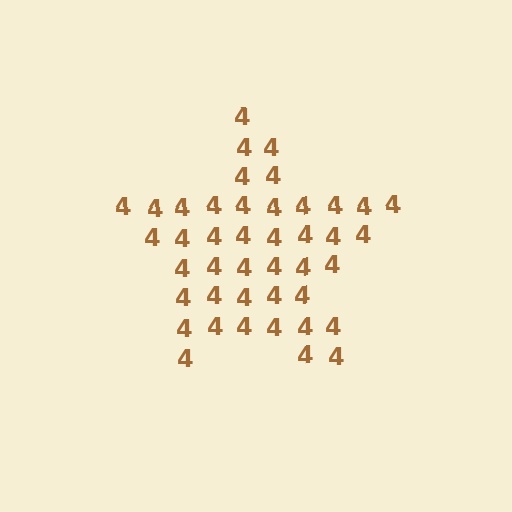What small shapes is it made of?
It is made of small digit 4's.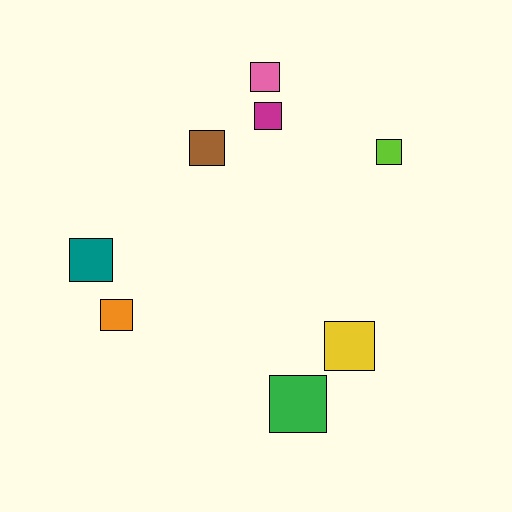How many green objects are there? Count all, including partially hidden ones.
There is 1 green object.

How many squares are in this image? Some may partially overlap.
There are 8 squares.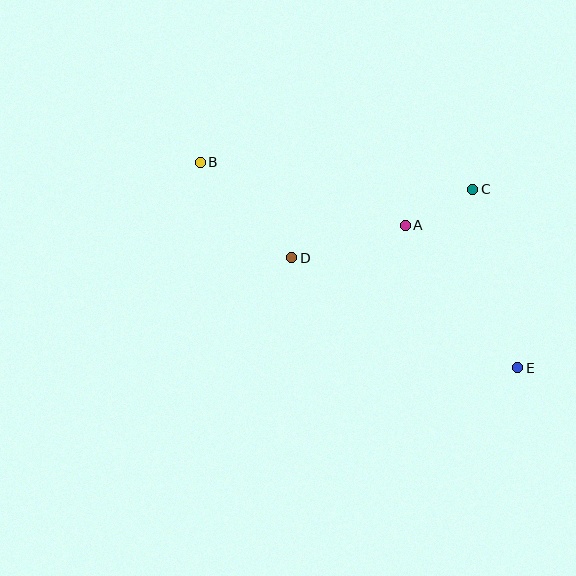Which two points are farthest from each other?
Points B and E are farthest from each other.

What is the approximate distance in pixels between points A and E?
The distance between A and E is approximately 181 pixels.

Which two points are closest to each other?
Points A and C are closest to each other.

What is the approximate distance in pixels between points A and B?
The distance between A and B is approximately 215 pixels.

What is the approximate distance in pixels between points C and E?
The distance between C and E is approximately 184 pixels.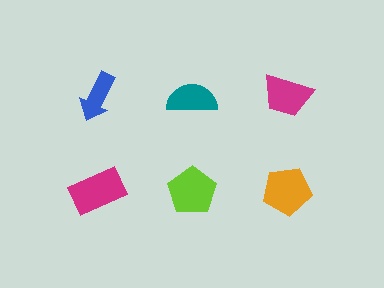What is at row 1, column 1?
A blue arrow.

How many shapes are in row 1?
3 shapes.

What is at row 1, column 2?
A teal semicircle.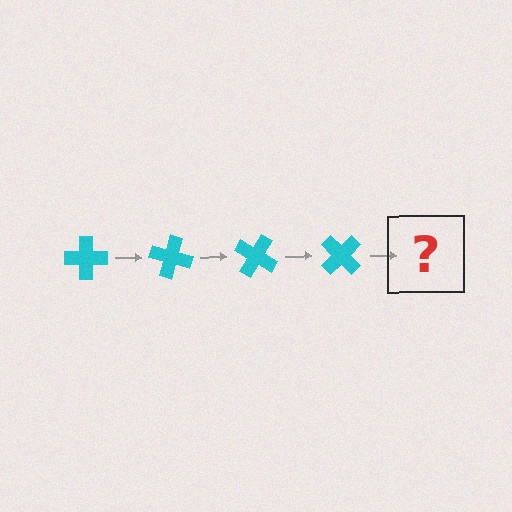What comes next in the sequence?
The next element should be a cyan cross rotated 60 degrees.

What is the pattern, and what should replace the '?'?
The pattern is that the cross rotates 15 degrees each step. The '?' should be a cyan cross rotated 60 degrees.